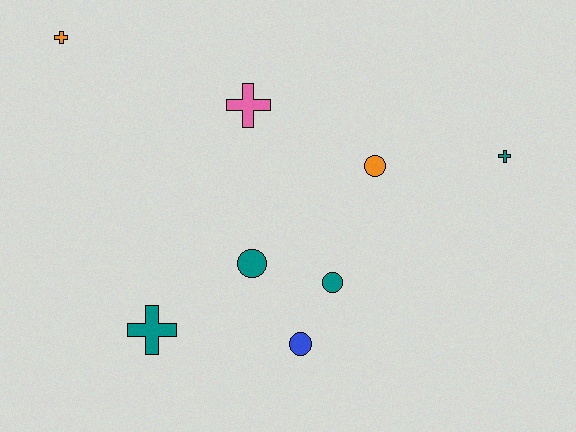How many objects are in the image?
There are 8 objects.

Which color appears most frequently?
Teal, with 4 objects.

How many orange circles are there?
There is 1 orange circle.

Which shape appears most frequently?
Circle, with 4 objects.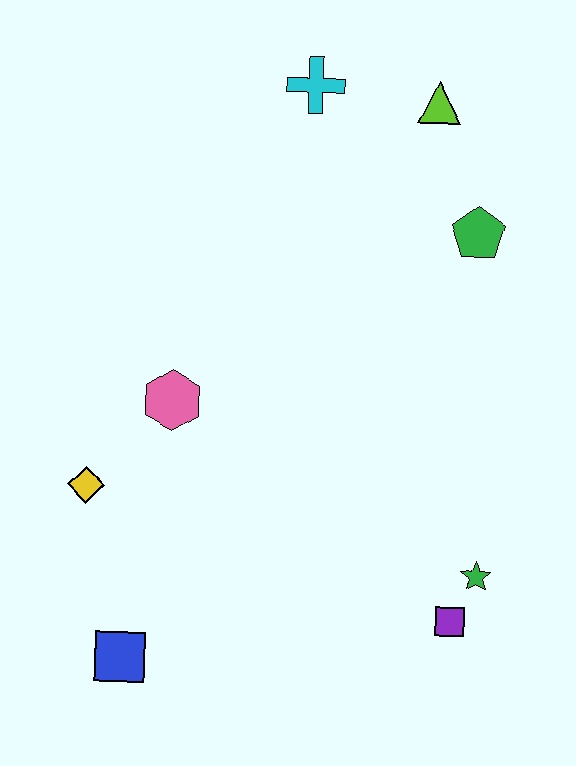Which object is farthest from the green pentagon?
The blue square is farthest from the green pentagon.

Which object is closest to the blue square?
The yellow diamond is closest to the blue square.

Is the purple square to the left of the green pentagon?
Yes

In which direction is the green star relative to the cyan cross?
The green star is below the cyan cross.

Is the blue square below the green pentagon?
Yes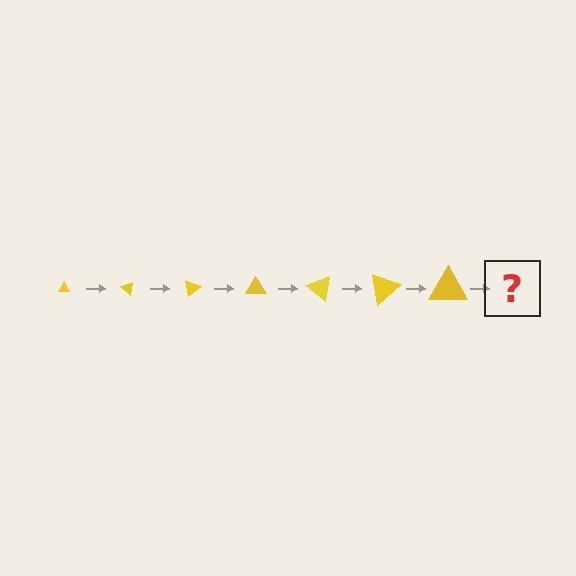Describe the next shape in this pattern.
It should be a triangle, larger than the previous one and rotated 280 degrees from the start.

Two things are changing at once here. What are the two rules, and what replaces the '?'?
The two rules are that the triangle grows larger each step and it rotates 40 degrees each step. The '?' should be a triangle, larger than the previous one and rotated 280 degrees from the start.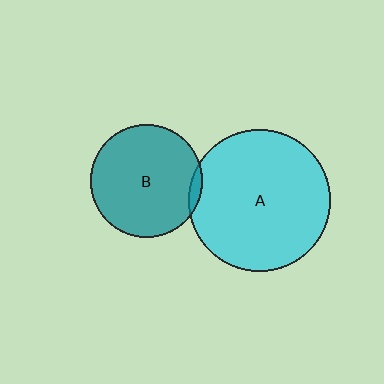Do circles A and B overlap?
Yes.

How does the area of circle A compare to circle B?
Approximately 1.6 times.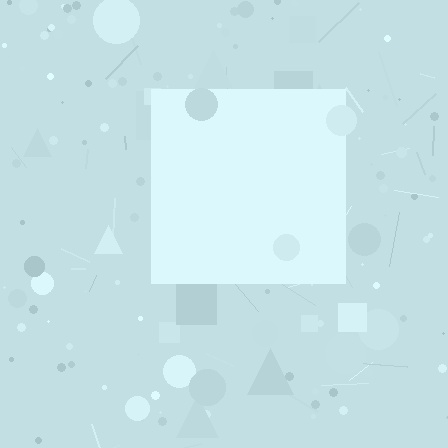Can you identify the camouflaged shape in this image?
The camouflaged shape is a square.